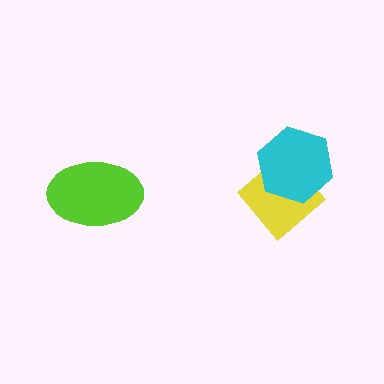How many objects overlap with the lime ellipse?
0 objects overlap with the lime ellipse.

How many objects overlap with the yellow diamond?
1 object overlaps with the yellow diamond.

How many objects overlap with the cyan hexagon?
1 object overlaps with the cyan hexagon.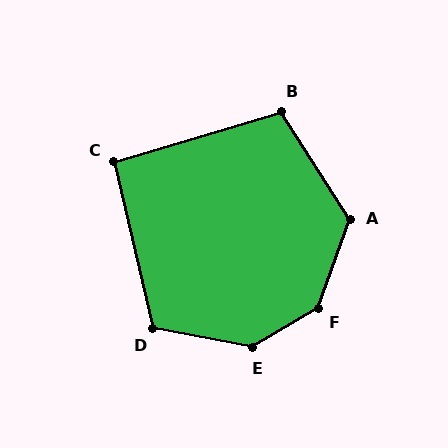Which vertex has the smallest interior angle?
C, at approximately 94 degrees.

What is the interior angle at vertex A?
Approximately 128 degrees (obtuse).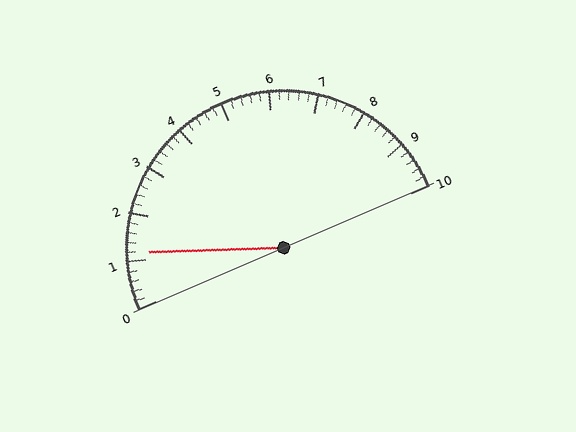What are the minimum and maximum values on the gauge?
The gauge ranges from 0 to 10.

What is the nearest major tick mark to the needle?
The nearest major tick mark is 1.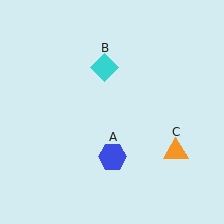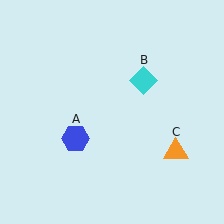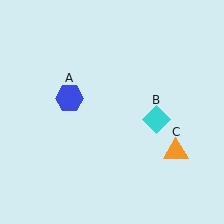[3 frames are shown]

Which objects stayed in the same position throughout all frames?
Orange triangle (object C) remained stationary.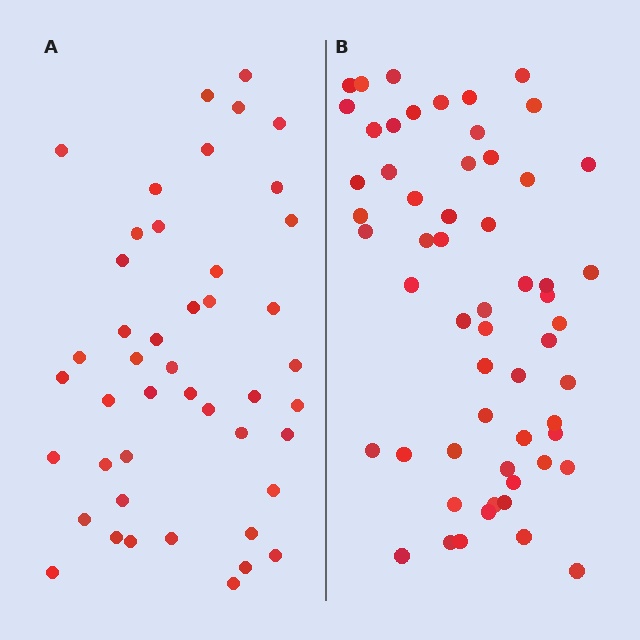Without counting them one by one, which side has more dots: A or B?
Region B (the right region) has more dots.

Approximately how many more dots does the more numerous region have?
Region B has approximately 15 more dots than region A.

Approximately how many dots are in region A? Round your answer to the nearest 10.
About 40 dots. (The exact count is 45, which rounds to 40.)